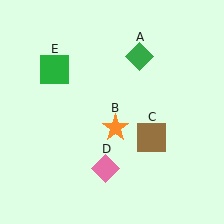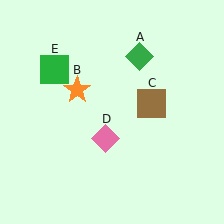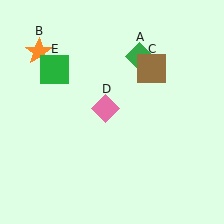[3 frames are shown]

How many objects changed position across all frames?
3 objects changed position: orange star (object B), brown square (object C), pink diamond (object D).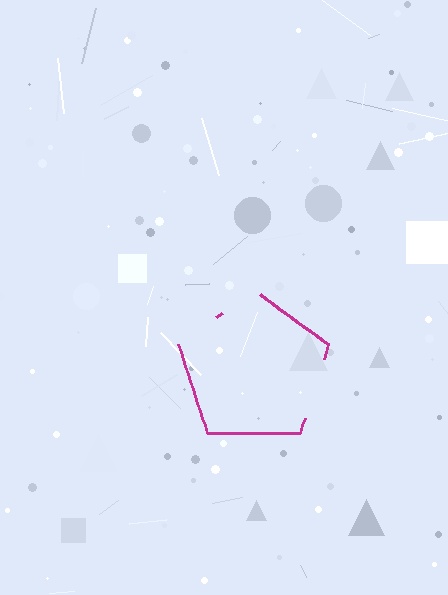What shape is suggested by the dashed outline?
The dashed outline suggests a pentagon.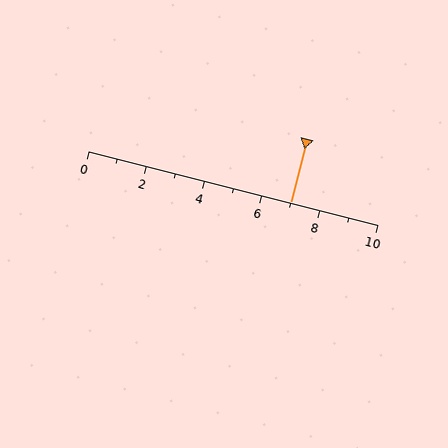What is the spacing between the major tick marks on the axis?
The major ticks are spaced 2 apart.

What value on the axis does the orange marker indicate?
The marker indicates approximately 7.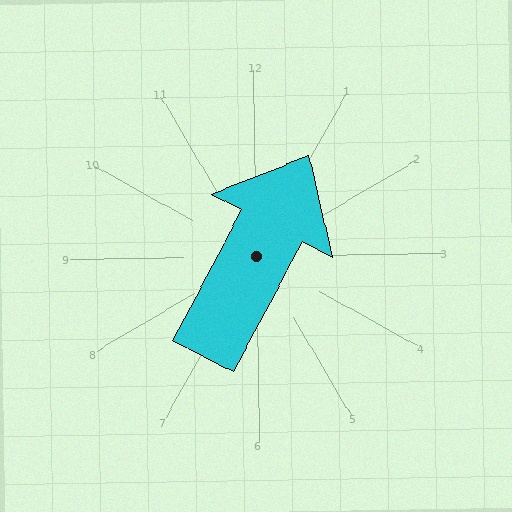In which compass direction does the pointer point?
Northeast.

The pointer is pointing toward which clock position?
Roughly 1 o'clock.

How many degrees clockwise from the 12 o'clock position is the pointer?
Approximately 29 degrees.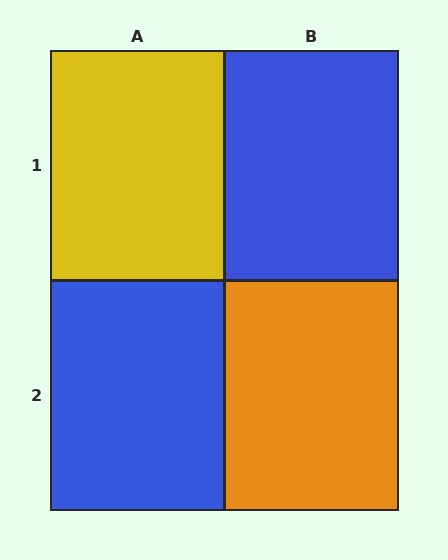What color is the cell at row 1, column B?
Blue.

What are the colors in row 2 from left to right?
Blue, orange.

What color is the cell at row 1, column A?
Yellow.